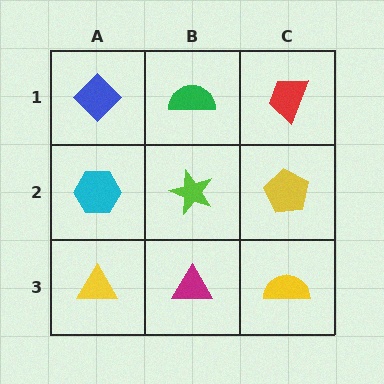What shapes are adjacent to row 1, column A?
A cyan hexagon (row 2, column A), a green semicircle (row 1, column B).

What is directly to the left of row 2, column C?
A lime star.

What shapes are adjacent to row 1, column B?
A lime star (row 2, column B), a blue diamond (row 1, column A), a red trapezoid (row 1, column C).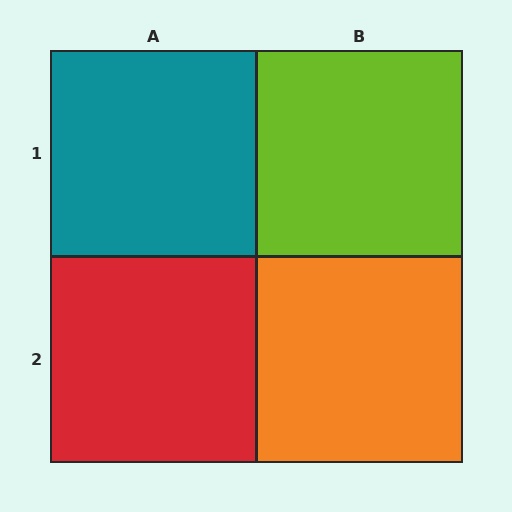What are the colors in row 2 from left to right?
Red, orange.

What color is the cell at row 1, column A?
Teal.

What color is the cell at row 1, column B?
Lime.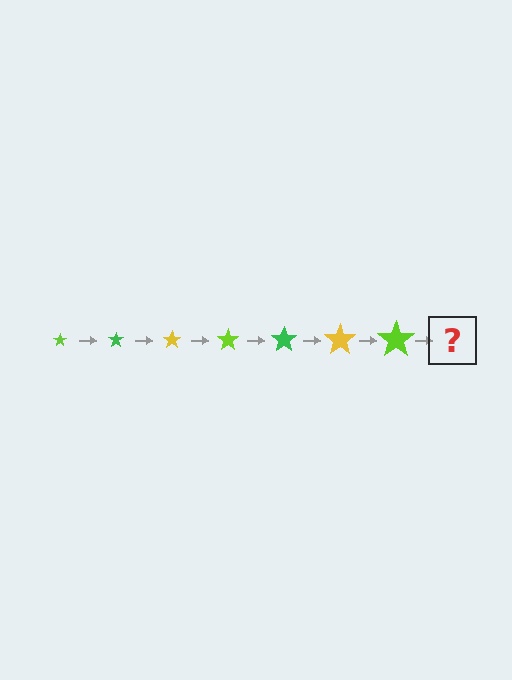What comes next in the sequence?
The next element should be a green star, larger than the previous one.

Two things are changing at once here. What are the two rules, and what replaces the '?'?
The two rules are that the star grows larger each step and the color cycles through lime, green, and yellow. The '?' should be a green star, larger than the previous one.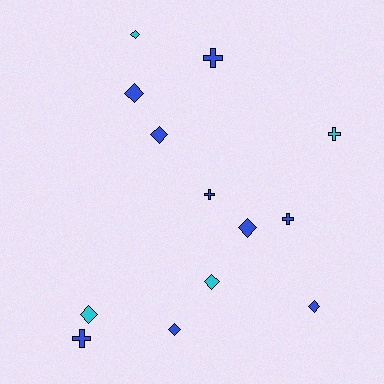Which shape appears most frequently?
Diamond, with 8 objects.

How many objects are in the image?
There are 13 objects.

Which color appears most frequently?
Blue, with 9 objects.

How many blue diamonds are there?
There are 5 blue diamonds.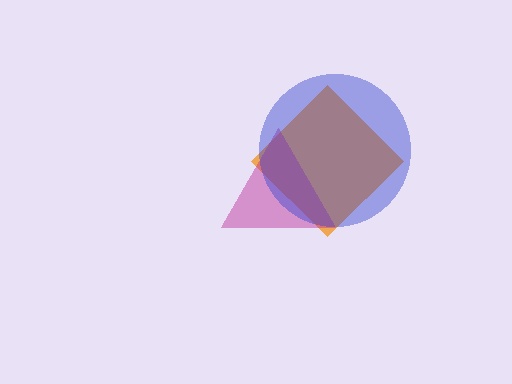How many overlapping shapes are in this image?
There are 3 overlapping shapes in the image.